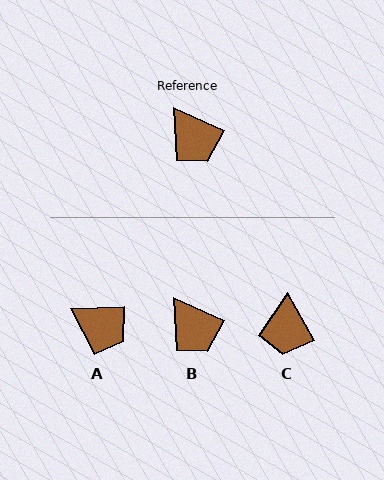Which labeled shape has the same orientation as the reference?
B.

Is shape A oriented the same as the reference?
No, it is off by about 25 degrees.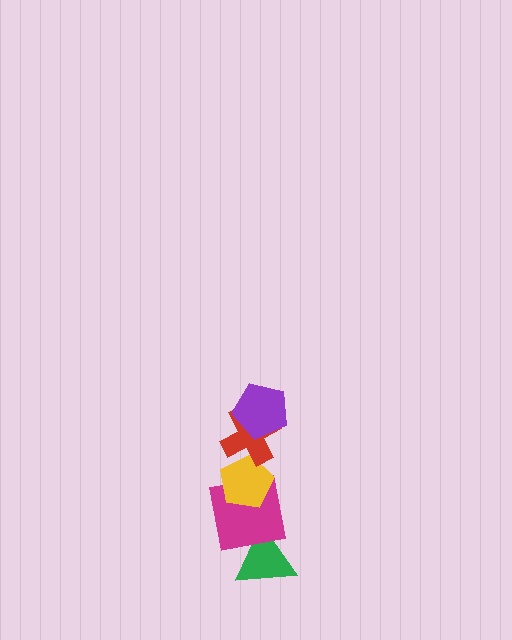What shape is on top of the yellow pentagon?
The red cross is on top of the yellow pentagon.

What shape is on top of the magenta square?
The yellow pentagon is on top of the magenta square.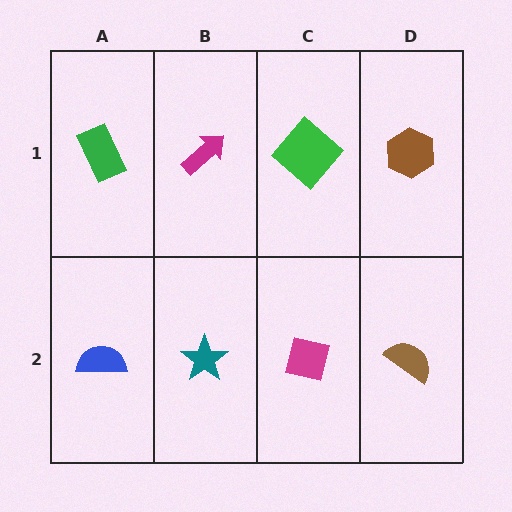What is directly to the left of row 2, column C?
A teal star.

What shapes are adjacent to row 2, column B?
A magenta arrow (row 1, column B), a blue semicircle (row 2, column A), a magenta square (row 2, column C).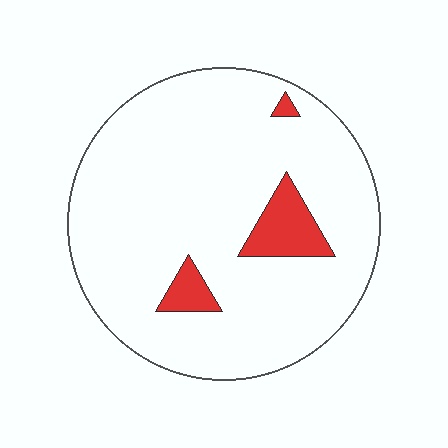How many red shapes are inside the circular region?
3.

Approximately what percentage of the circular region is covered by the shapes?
Approximately 10%.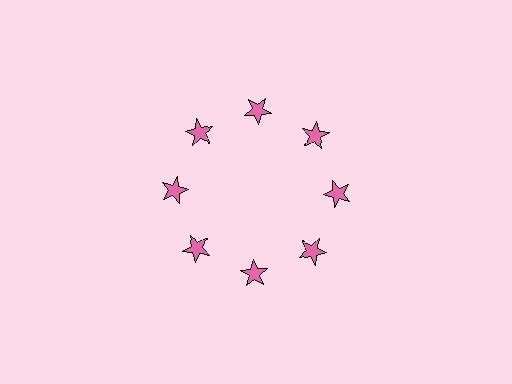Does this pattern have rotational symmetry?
Yes, this pattern has 8-fold rotational symmetry. It looks the same after rotating 45 degrees around the center.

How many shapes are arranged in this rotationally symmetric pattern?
There are 8 shapes, arranged in 8 groups of 1.